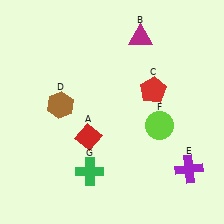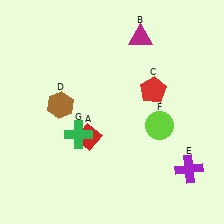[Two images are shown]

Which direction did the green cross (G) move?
The green cross (G) moved up.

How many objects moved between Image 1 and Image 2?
1 object moved between the two images.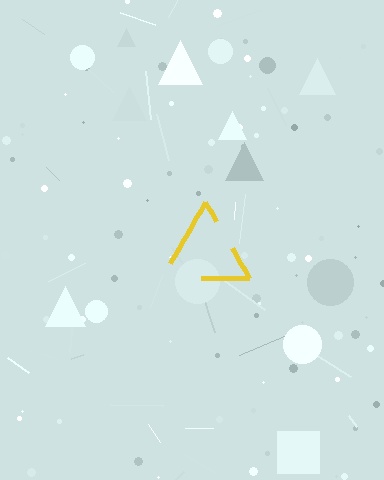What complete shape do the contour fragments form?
The contour fragments form a triangle.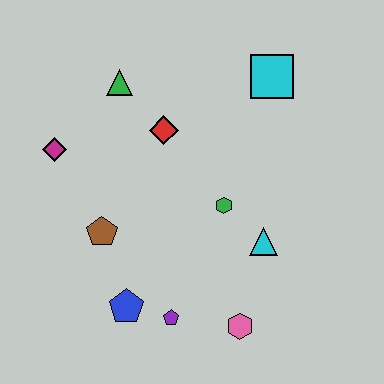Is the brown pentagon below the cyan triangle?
No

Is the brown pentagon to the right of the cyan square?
No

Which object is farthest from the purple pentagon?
The cyan square is farthest from the purple pentagon.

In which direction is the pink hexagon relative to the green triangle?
The pink hexagon is below the green triangle.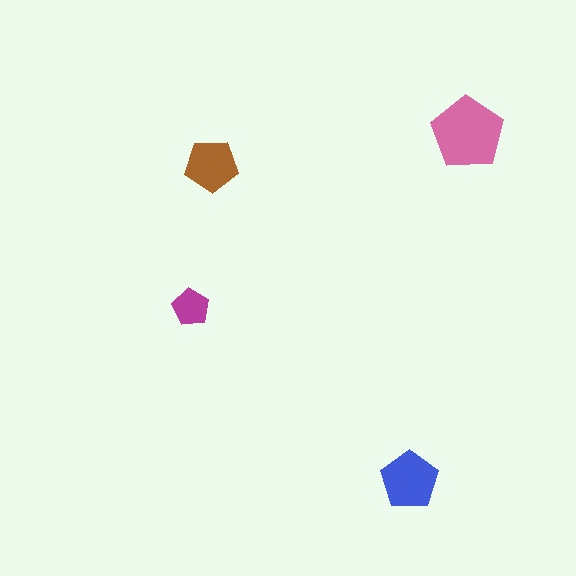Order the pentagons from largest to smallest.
the pink one, the blue one, the brown one, the magenta one.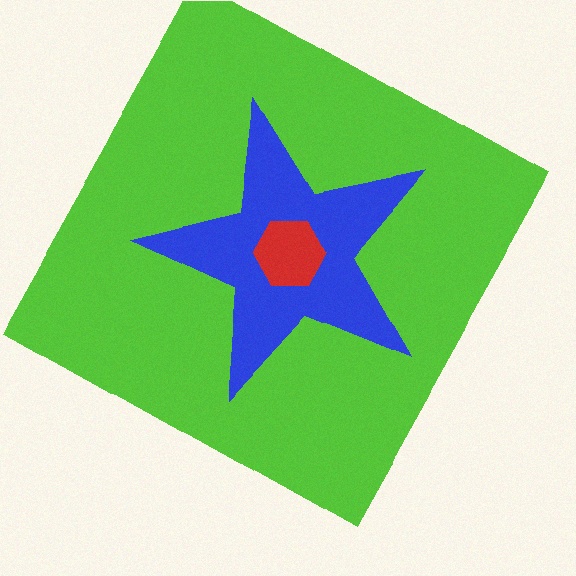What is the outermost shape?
The lime square.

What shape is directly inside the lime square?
The blue star.